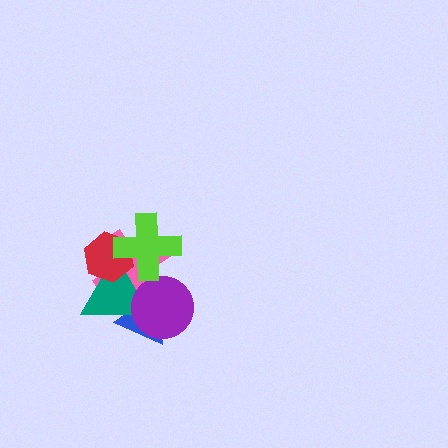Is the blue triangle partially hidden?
Yes, it is partially covered by another shape.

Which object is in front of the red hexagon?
The lime cross is in front of the red hexagon.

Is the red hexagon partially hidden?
Yes, it is partially covered by another shape.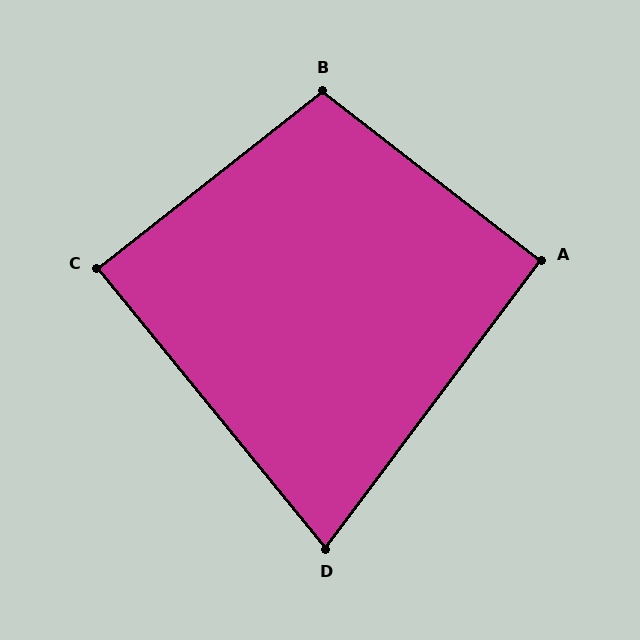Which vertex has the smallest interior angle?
D, at approximately 76 degrees.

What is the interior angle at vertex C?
Approximately 89 degrees (approximately right).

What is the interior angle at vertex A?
Approximately 91 degrees (approximately right).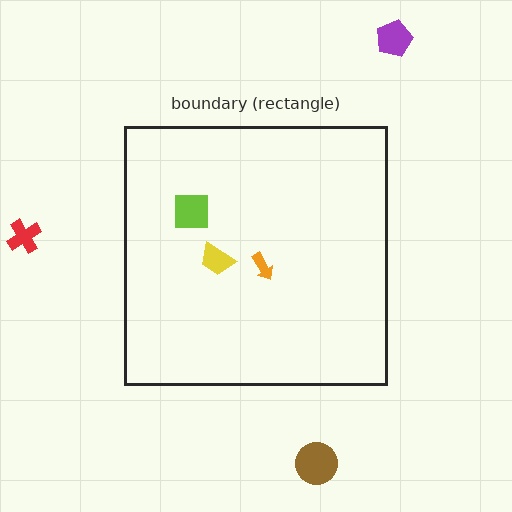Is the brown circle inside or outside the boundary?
Outside.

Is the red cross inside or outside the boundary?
Outside.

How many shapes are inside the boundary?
3 inside, 3 outside.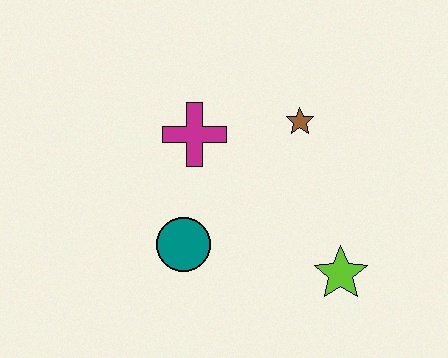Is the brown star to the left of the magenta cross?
No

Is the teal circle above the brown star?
No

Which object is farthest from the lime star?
The magenta cross is farthest from the lime star.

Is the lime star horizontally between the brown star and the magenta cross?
No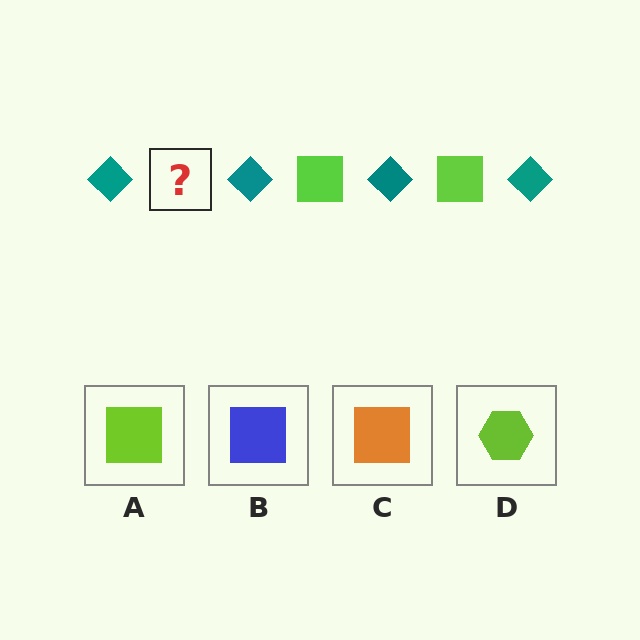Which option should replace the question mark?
Option A.